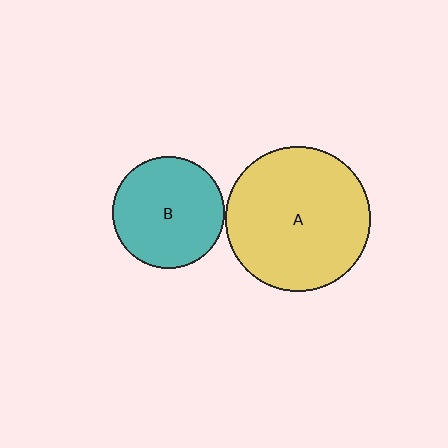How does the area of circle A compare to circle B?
Approximately 1.7 times.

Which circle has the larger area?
Circle A (yellow).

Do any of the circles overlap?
No, none of the circles overlap.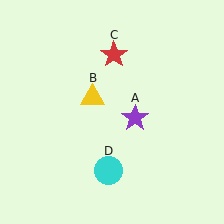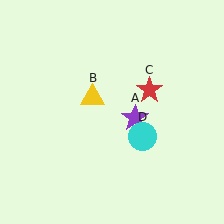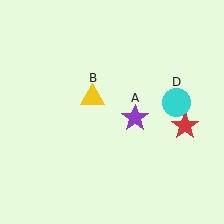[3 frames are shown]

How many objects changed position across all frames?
2 objects changed position: red star (object C), cyan circle (object D).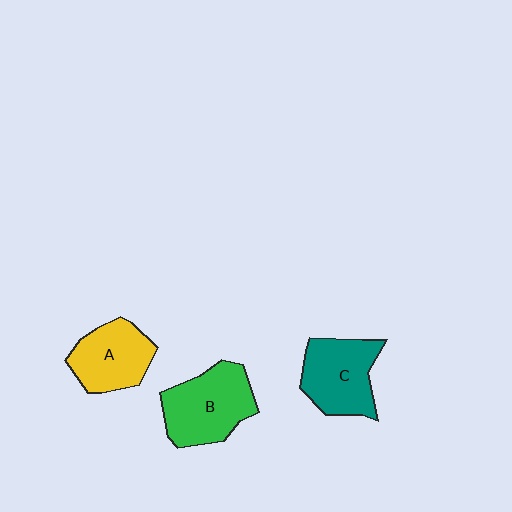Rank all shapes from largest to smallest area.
From largest to smallest: B (green), C (teal), A (yellow).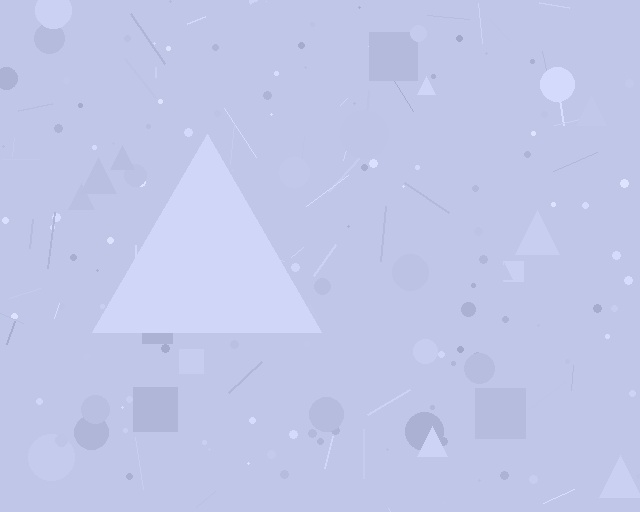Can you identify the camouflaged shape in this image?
The camouflaged shape is a triangle.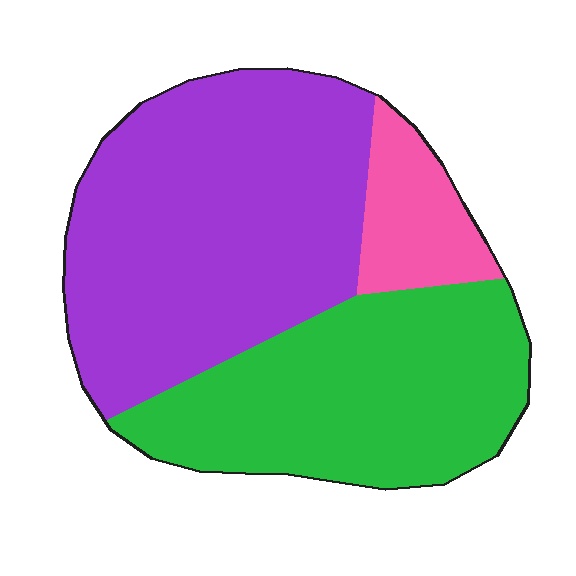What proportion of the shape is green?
Green takes up between a quarter and a half of the shape.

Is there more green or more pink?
Green.